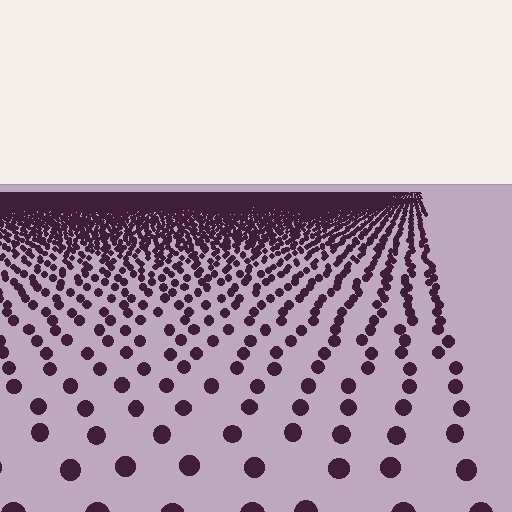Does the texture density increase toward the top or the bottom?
Density increases toward the top.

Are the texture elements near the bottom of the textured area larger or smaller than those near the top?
Larger. Near the bottom, elements are closer to the viewer and appear at a bigger on-screen size.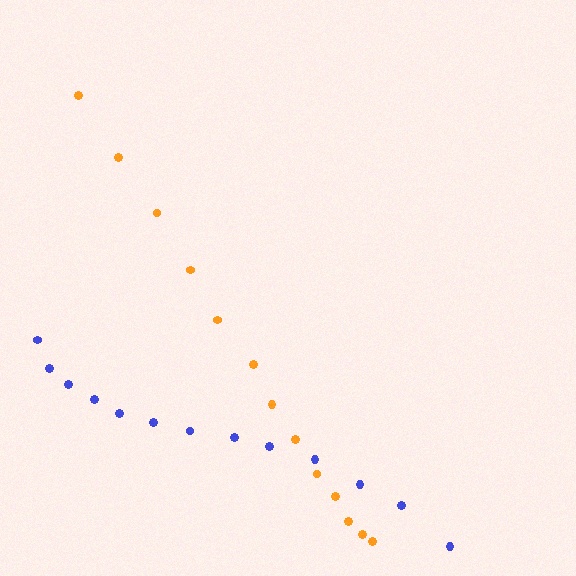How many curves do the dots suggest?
There are 2 distinct paths.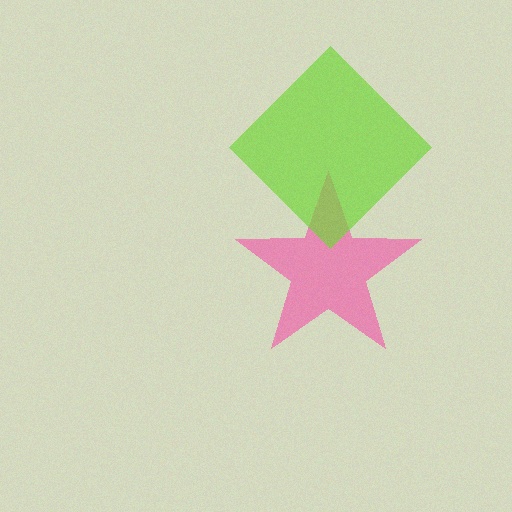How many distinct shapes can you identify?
There are 2 distinct shapes: a pink star, a lime diamond.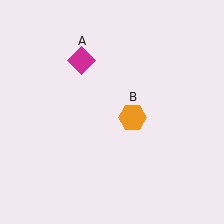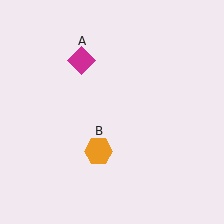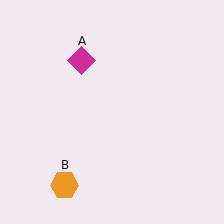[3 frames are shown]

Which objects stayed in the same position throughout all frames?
Magenta diamond (object A) remained stationary.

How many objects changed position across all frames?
1 object changed position: orange hexagon (object B).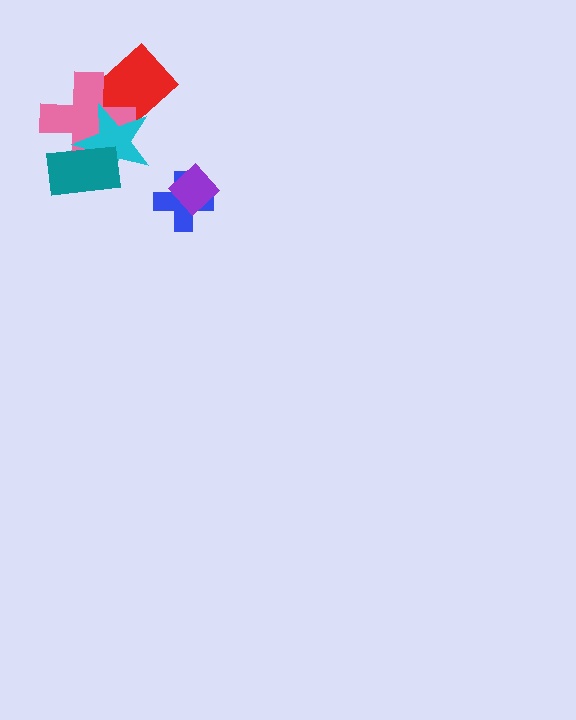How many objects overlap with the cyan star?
3 objects overlap with the cyan star.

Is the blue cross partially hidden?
Yes, it is partially covered by another shape.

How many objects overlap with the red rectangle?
2 objects overlap with the red rectangle.